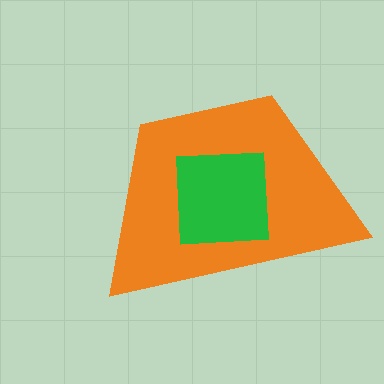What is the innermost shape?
The green square.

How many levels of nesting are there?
2.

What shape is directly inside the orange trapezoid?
The green square.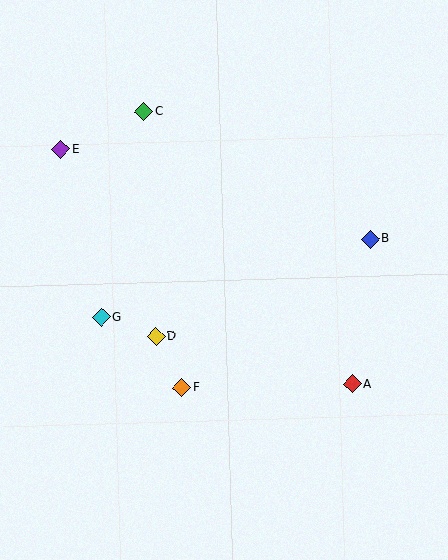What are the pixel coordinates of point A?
Point A is at (352, 384).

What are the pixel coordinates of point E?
Point E is at (61, 150).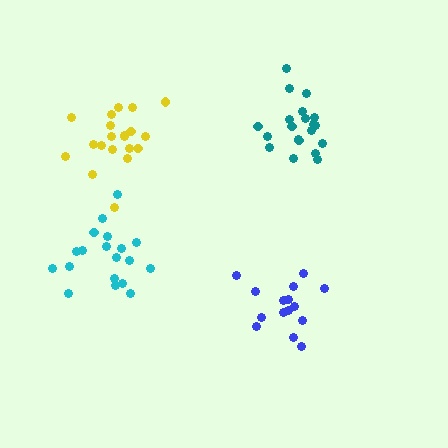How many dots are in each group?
Group 1: 20 dots, Group 2: 15 dots, Group 3: 20 dots, Group 4: 19 dots (74 total).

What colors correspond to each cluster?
The clusters are colored: yellow, blue, teal, cyan.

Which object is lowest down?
The blue cluster is bottommost.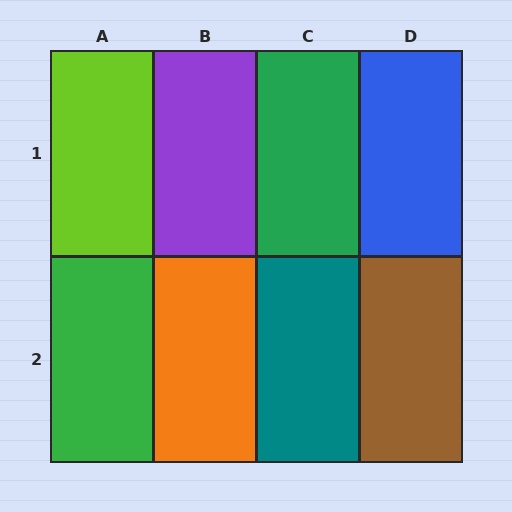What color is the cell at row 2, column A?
Green.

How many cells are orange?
1 cell is orange.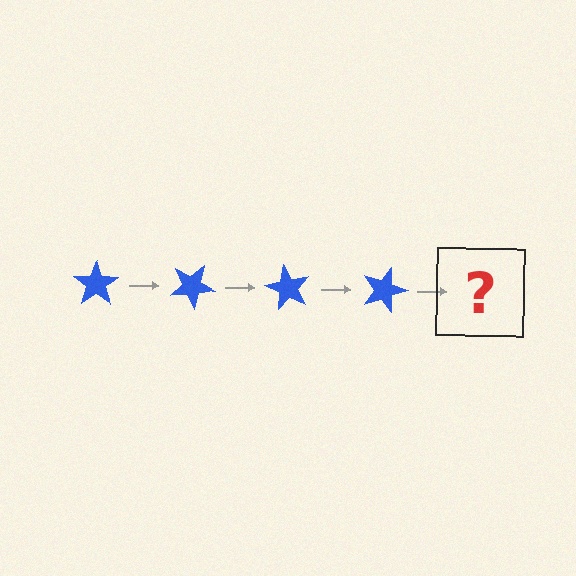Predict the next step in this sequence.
The next step is a blue star rotated 120 degrees.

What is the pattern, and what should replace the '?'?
The pattern is that the star rotates 30 degrees each step. The '?' should be a blue star rotated 120 degrees.